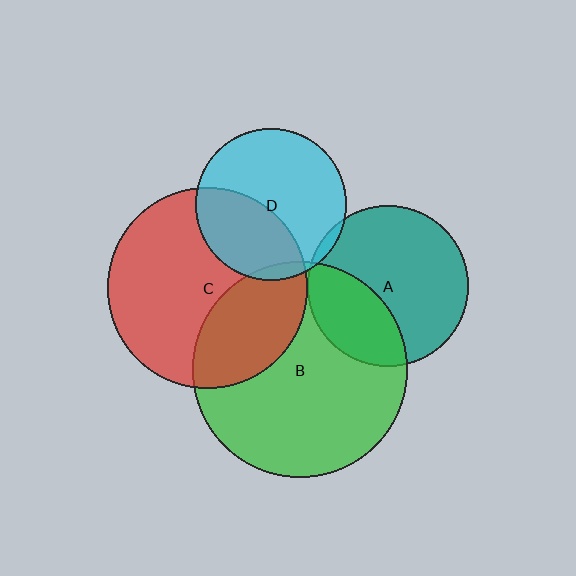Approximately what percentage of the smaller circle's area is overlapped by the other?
Approximately 5%.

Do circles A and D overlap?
Yes.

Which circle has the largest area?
Circle B (green).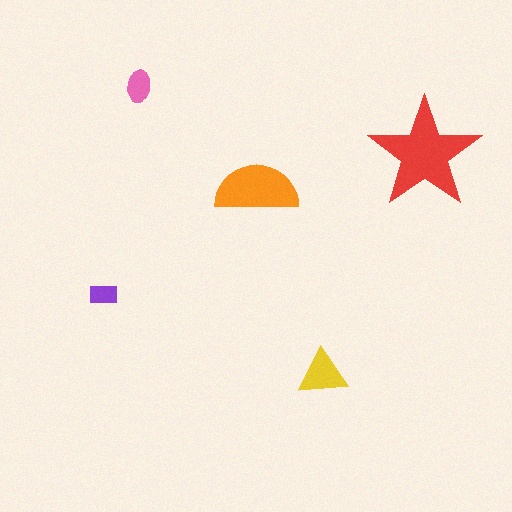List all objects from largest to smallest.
The red star, the orange semicircle, the yellow triangle, the pink ellipse, the purple rectangle.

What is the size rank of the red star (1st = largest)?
1st.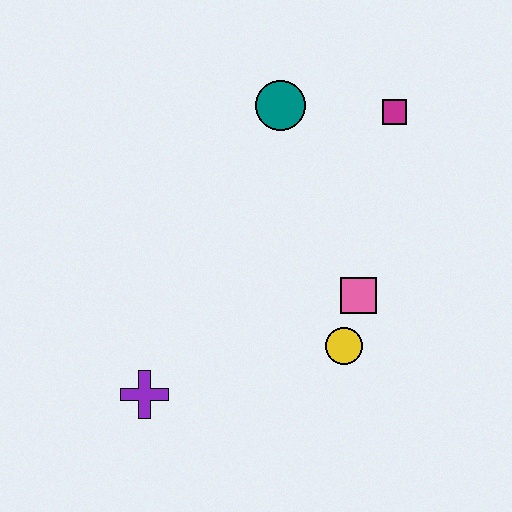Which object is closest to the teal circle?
The magenta square is closest to the teal circle.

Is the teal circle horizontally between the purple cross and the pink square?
Yes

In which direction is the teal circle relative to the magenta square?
The teal circle is to the left of the magenta square.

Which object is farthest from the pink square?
The purple cross is farthest from the pink square.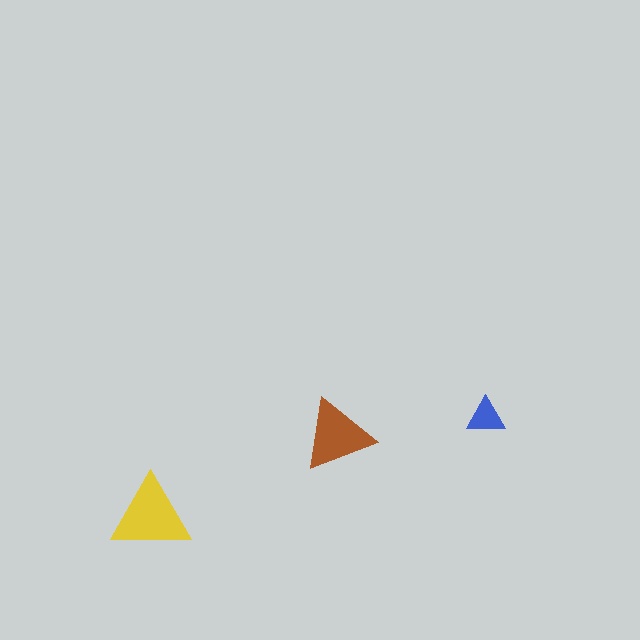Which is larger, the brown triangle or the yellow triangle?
The yellow one.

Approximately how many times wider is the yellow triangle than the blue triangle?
About 2 times wider.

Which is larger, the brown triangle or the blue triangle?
The brown one.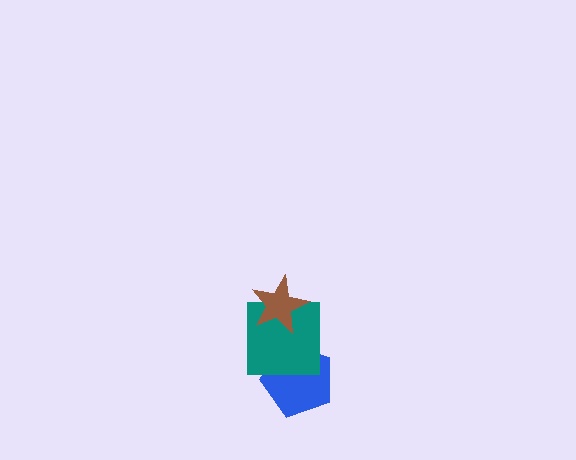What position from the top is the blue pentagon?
The blue pentagon is 3rd from the top.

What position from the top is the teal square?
The teal square is 2nd from the top.